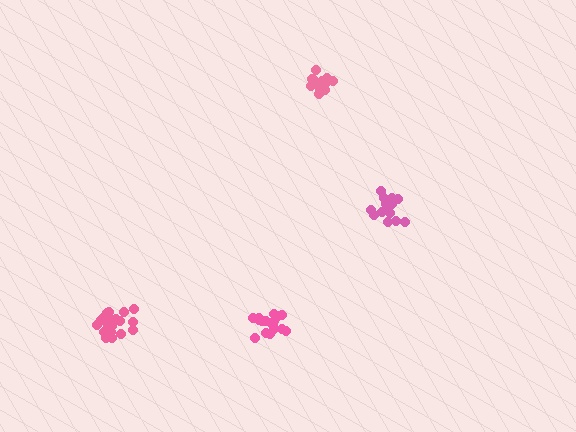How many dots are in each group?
Group 1: 16 dots, Group 2: 21 dots, Group 3: 16 dots, Group 4: 15 dots (68 total).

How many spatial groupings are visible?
There are 4 spatial groupings.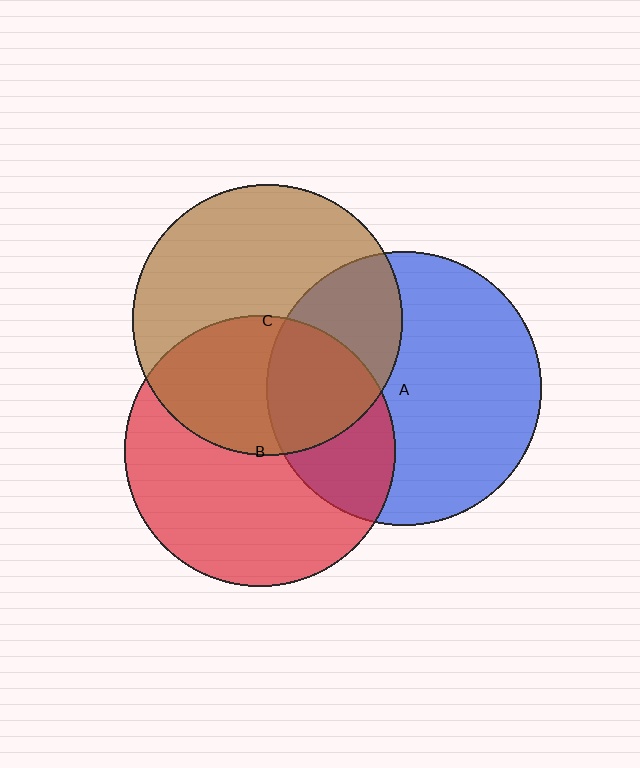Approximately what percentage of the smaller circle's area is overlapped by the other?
Approximately 40%.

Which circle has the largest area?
Circle A (blue).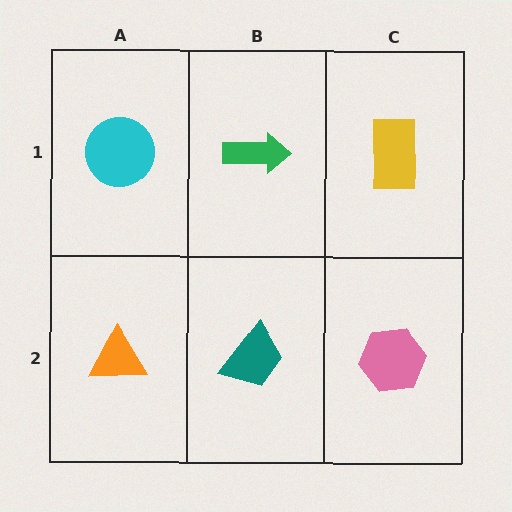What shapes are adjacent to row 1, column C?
A pink hexagon (row 2, column C), a green arrow (row 1, column B).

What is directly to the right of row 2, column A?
A teal trapezoid.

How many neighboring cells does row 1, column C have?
2.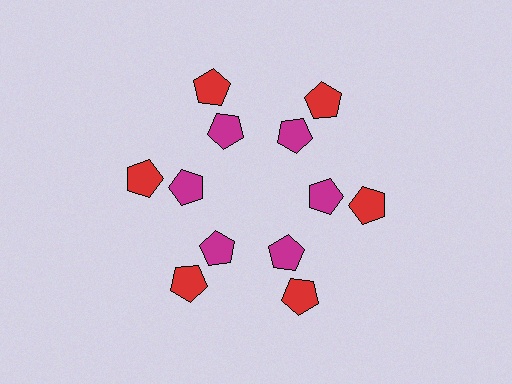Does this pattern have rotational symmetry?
Yes, this pattern has 6-fold rotational symmetry. It looks the same after rotating 60 degrees around the center.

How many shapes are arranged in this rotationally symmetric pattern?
There are 12 shapes, arranged in 6 groups of 2.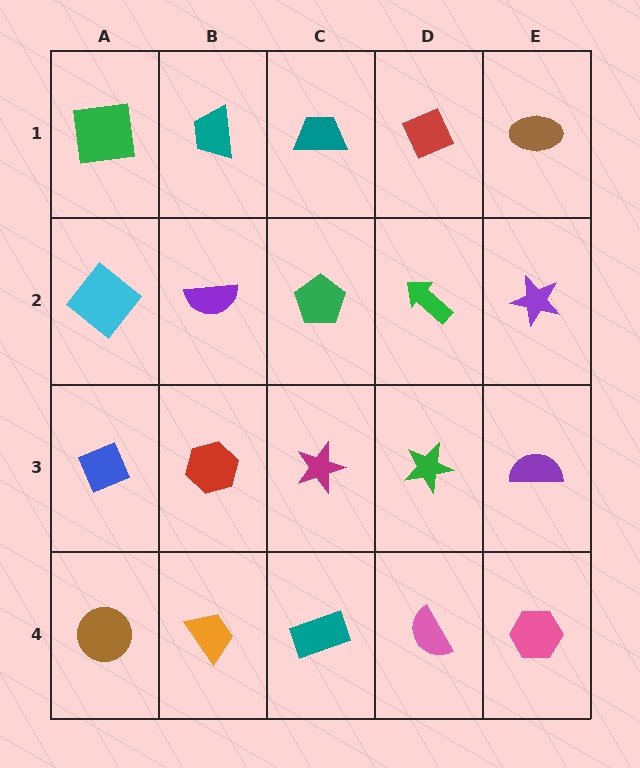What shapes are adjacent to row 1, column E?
A purple star (row 2, column E), a red diamond (row 1, column D).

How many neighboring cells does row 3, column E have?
3.